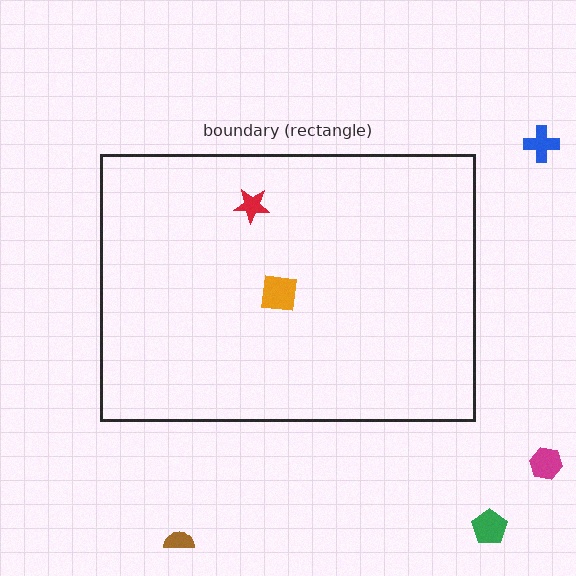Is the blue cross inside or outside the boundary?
Outside.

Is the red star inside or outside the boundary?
Inside.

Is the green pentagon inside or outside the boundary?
Outside.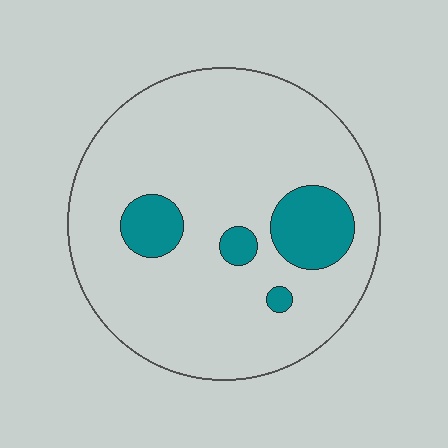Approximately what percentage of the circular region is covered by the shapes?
Approximately 15%.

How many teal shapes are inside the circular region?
4.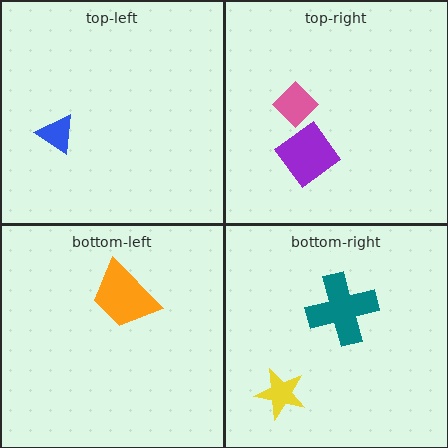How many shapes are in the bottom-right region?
2.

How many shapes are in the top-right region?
2.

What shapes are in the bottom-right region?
The teal cross, the yellow star.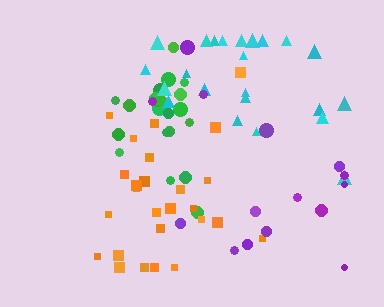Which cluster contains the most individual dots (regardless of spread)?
Orange (26).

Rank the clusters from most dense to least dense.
green, orange, cyan, purple.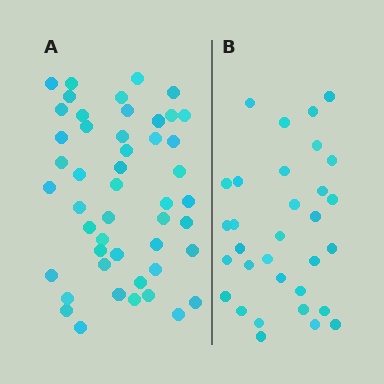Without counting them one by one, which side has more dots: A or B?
Region A (the left region) has more dots.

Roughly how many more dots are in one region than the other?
Region A has approximately 15 more dots than region B.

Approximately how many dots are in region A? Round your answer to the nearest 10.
About 50 dots. (The exact count is 48, which rounds to 50.)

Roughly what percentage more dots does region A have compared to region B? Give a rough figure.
About 50% more.